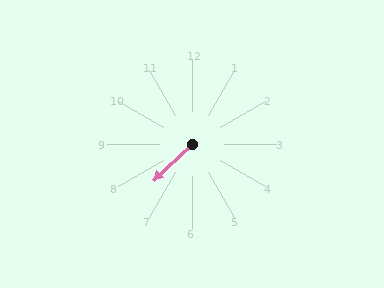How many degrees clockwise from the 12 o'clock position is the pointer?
Approximately 227 degrees.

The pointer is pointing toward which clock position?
Roughly 8 o'clock.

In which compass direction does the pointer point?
Southwest.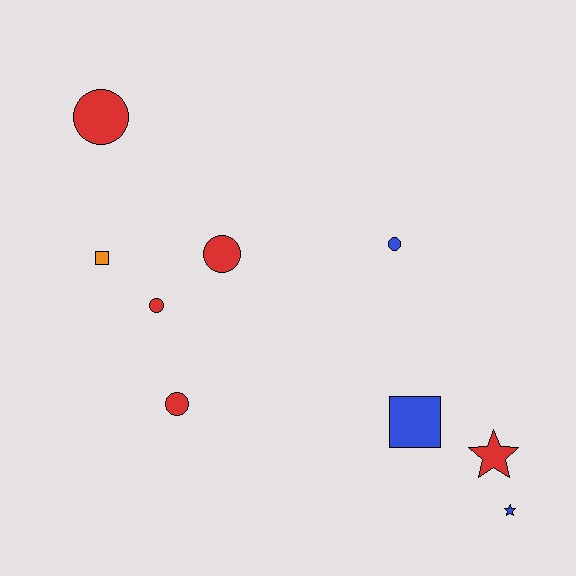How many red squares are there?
There are no red squares.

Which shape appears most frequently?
Circle, with 5 objects.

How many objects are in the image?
There are 9 objects.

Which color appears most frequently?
Red, with 5 objects.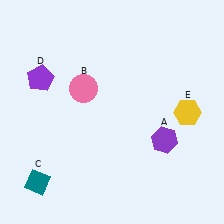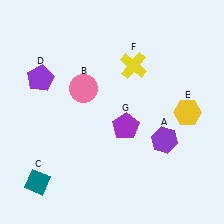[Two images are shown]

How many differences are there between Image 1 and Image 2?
There are 2 differences between the two images.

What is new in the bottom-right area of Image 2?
A purple pentagon (G) was added in the bottom-right area of Image 2.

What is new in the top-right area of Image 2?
A yellow cross (F) was added in the top-right area of Image 2.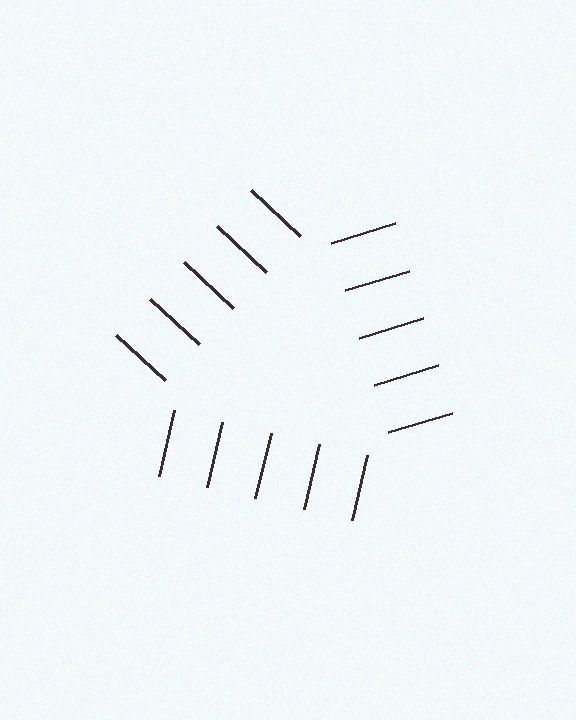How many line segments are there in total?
15 — 5 along each of the 3 edges.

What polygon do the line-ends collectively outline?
An illusory triangle — the line segments terminate on its edges but no continuous stroke is drawn.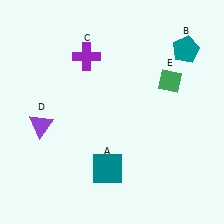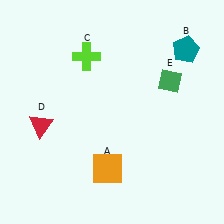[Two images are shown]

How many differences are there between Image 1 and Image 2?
There are 3 differences between the two images.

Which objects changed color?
A changed from teal to orange. C changed from purple to lime. D changed from purple to red.